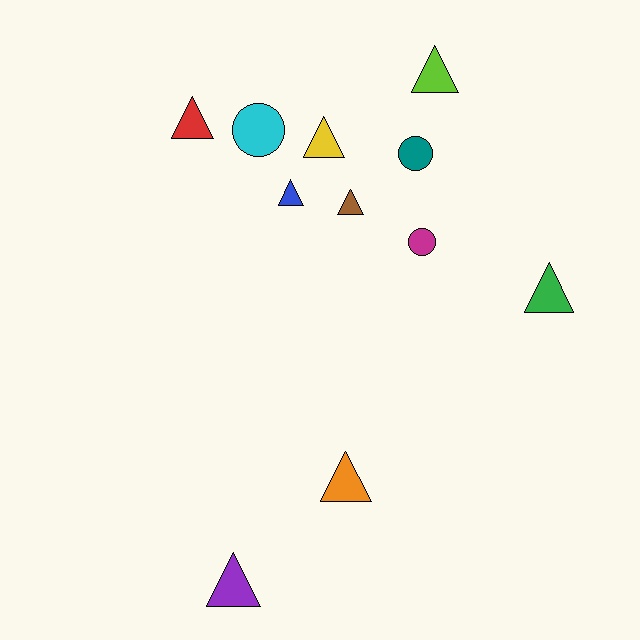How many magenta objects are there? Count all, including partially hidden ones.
There is 1 magenta object.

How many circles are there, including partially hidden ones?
There are 3 circles.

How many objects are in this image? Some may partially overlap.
There are 11 objects.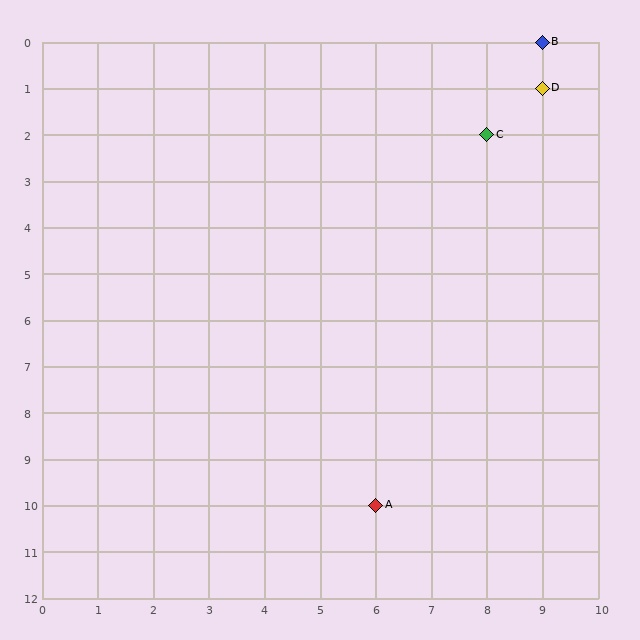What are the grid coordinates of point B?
Point B is at grid coordinates (9, 0).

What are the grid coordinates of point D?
Point D is at grid coordinates (9, 1).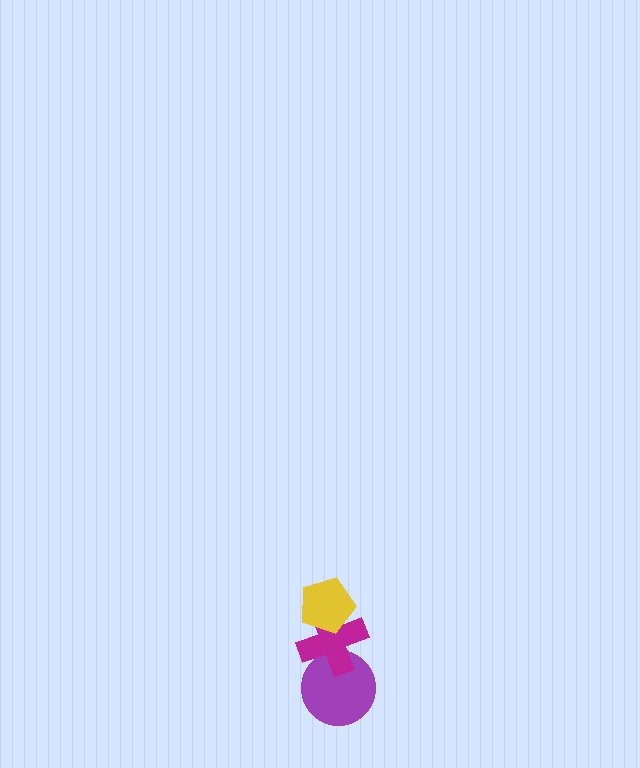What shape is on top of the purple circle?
The magenta cross is on top of the purple circle.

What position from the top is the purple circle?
The purple circle is 3rd from the top.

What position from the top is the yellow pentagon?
The yellow pentagon is 1st from the top.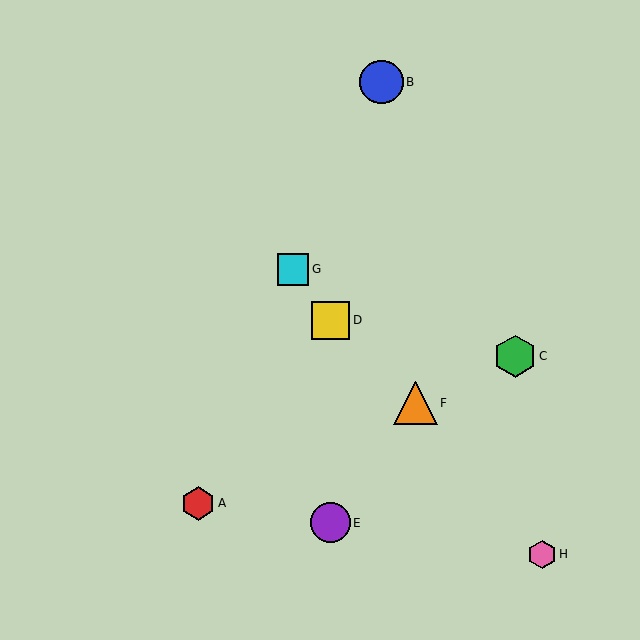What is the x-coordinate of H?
Object H is at x≈542.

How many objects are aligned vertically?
2 objects (D, E) are aligned vertically.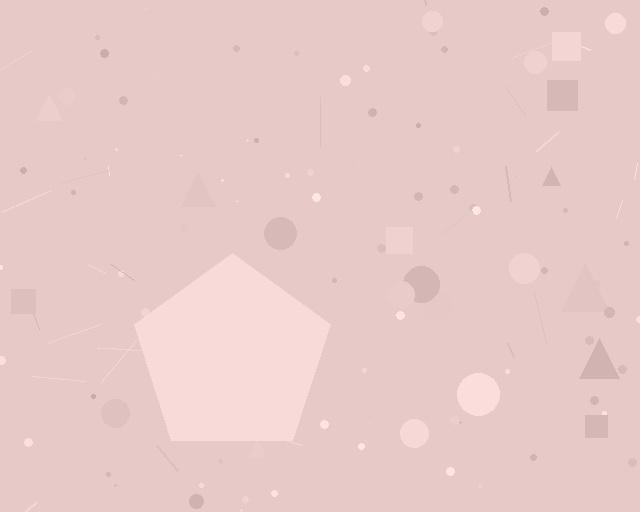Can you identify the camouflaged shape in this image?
The camouflaged shape is a pentagon.